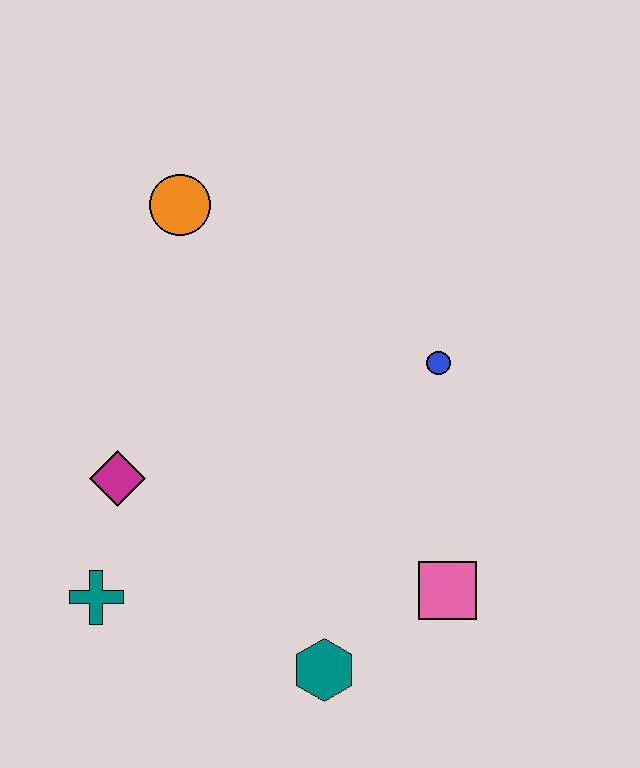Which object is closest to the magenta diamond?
The teal cross is closest to the magenta diamond.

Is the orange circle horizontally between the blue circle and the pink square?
No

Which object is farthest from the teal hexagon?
The orange circle is farthest from the teal hexagon.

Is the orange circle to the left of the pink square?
Yes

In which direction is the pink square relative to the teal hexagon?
The pink square is to the right of the teal hexagon.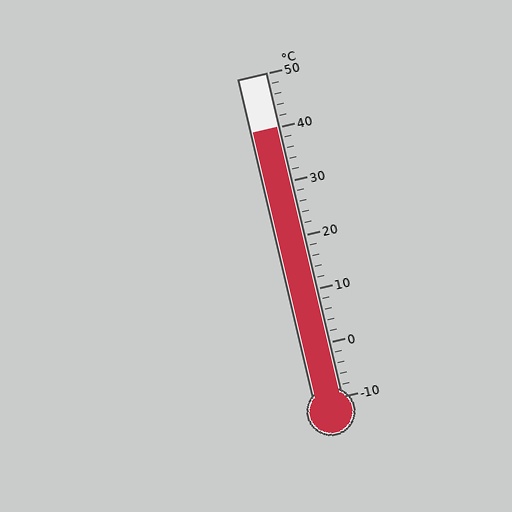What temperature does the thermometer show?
The thermometer shows approximately 40°C.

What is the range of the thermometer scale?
The thermometer scale ranges from -10°C to 50°C.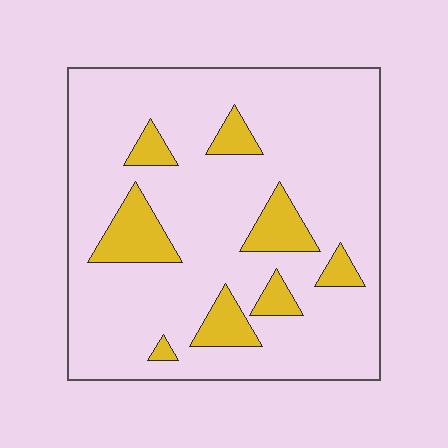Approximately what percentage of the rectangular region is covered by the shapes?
Approximately 15%.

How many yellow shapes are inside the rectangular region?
8.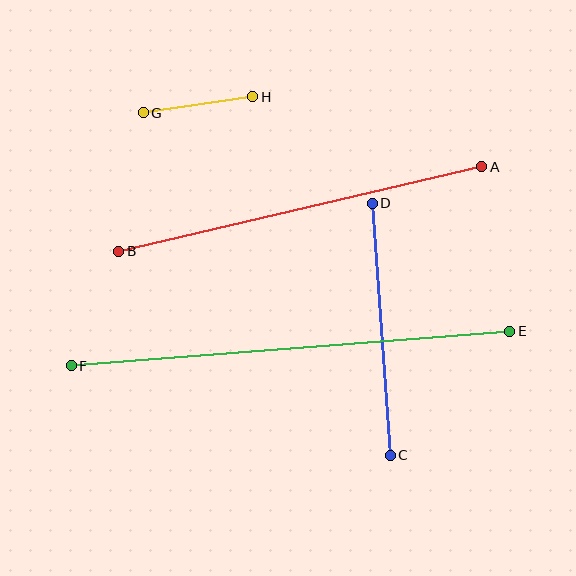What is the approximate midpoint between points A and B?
The midpoint is at approximately (300, 209) pixels.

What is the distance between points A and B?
The distance is approximately 372 pixels.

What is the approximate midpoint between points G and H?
The midpoint is at approximately (198, 105) pixels.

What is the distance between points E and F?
The distance is approximately 440 pixels.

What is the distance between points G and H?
The distance is approximately 111 pixels.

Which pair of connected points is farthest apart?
Points E and F are farthest apart.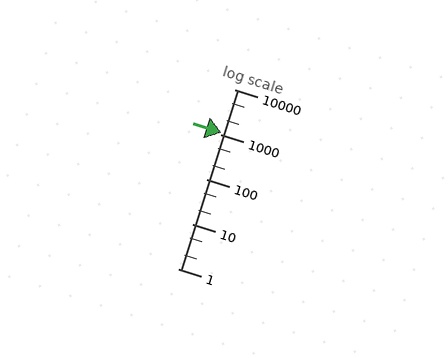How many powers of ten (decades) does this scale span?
The scale spans 4 decades, from 1 to 10000.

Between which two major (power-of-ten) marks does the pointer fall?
The pointer is between 1000 and 10000.